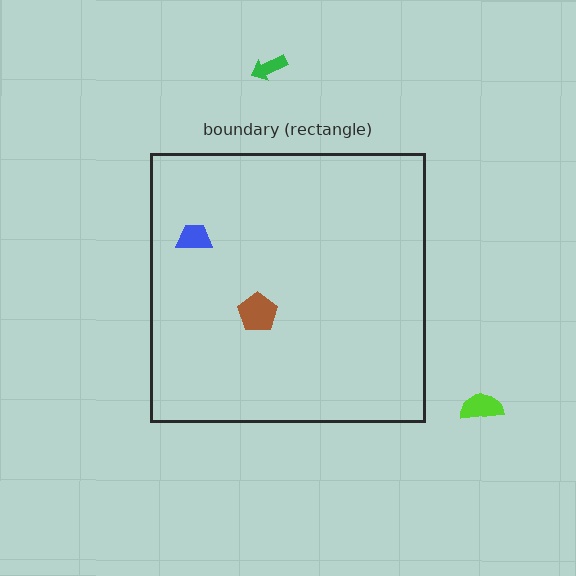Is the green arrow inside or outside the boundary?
Outside.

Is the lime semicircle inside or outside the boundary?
Outside.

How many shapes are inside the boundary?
2 inside, 2 outside.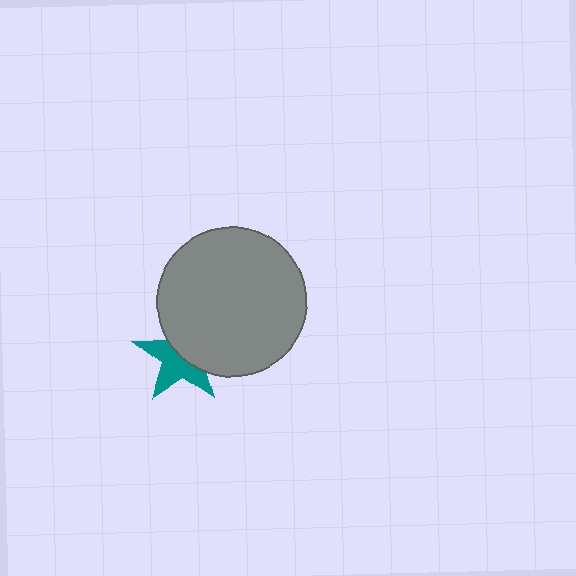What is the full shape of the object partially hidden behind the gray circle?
The partially hidden object is a teal star.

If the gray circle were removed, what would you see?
You would see the complete teal star.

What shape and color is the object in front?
The object in front is a gray circle.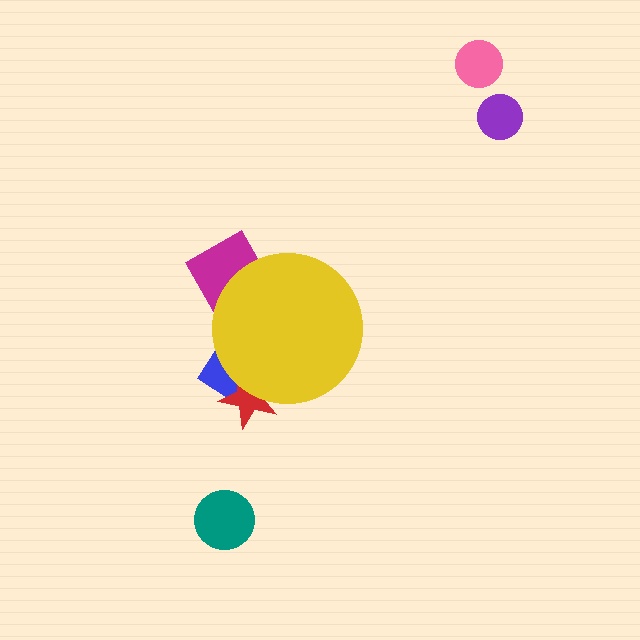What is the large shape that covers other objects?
A yellow circle.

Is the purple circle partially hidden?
No, the purple circle is fully visible.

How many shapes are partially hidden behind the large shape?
3 shapes are partially hidden.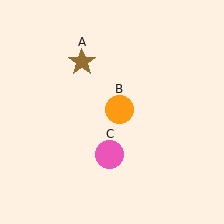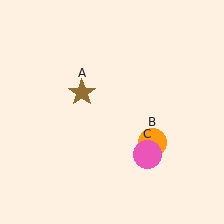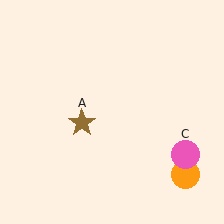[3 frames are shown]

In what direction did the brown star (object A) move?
The brown star (object A) moved down.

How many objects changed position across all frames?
3 objects changed position: brown star (object A), orange circle (object B), pink circle (object C).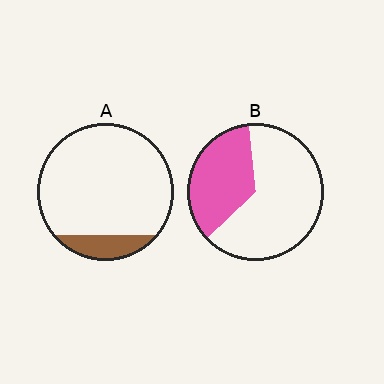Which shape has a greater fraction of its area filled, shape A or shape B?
Shape B.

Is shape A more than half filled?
No.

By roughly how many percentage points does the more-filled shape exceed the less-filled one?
By roughly 25 percentage points (B over A).